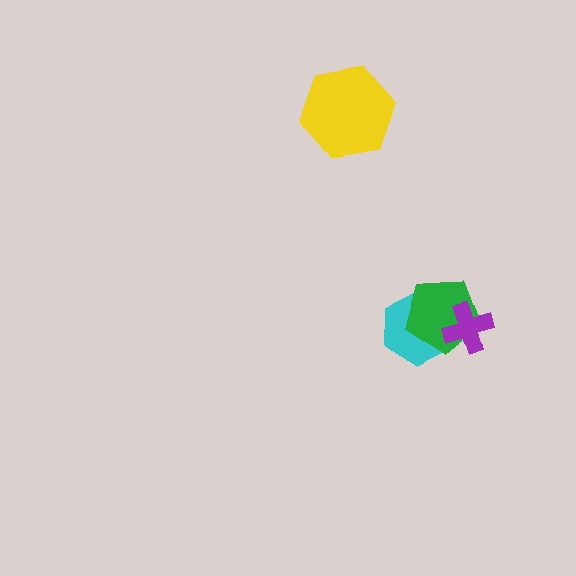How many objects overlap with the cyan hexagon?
2 objects overlap with the cyan hexagon.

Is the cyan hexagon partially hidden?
Yes, it is partially covered by another shape.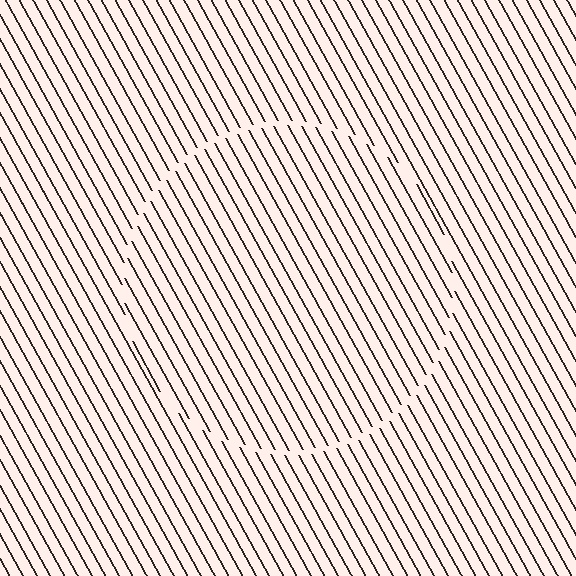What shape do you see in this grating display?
An illusory circle. The interior of the shape contains the same grating, shifted by half a period — the contour is defined by the phase discontinuity where line-ends from the inner and outer gratings abut.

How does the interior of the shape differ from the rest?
The interior of the shape contains the same grating, shifted by half a period — the contour is defined by the phase discontinuity where line-ends from the inner and outer gratings abut.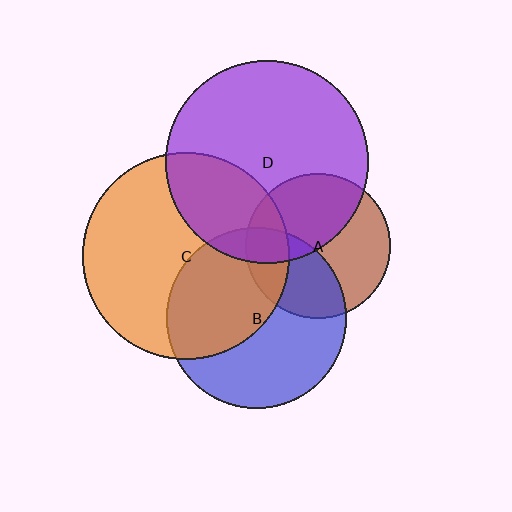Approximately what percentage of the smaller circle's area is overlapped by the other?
Approximately 20%.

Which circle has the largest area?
Circle C (orange).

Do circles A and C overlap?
Yes.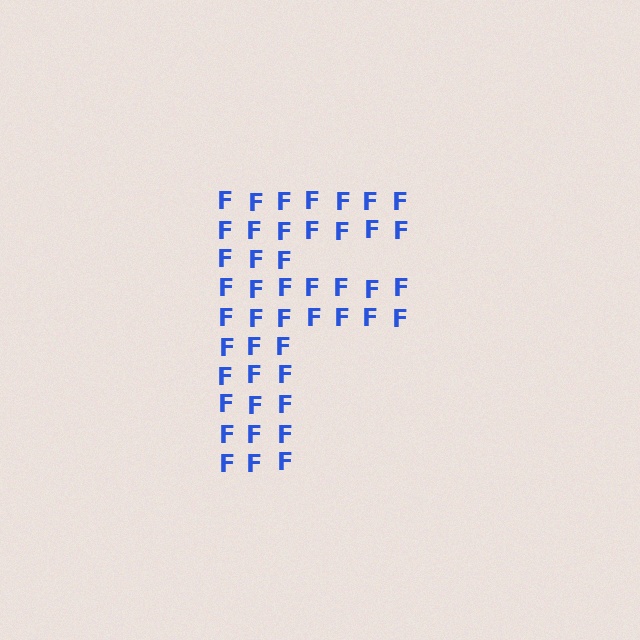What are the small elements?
The small elements are letter F's.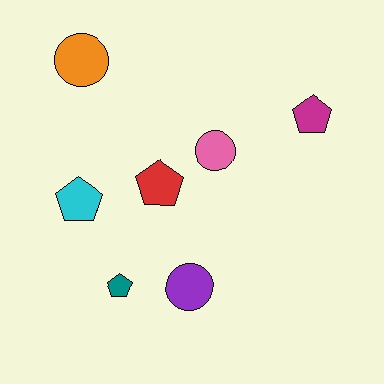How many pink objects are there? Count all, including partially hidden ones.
There is 1 pink object.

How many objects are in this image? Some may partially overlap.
There are 7 objects.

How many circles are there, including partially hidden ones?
There are 3 circles.